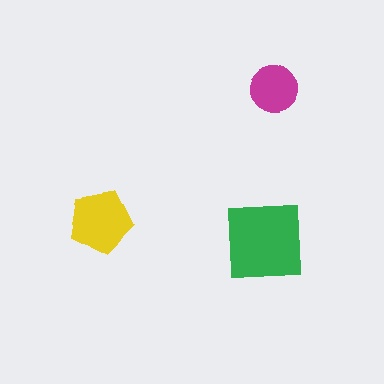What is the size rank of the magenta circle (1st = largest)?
3rd.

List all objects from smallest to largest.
The magenta circle, the yellow pentagon, the green square.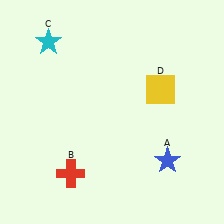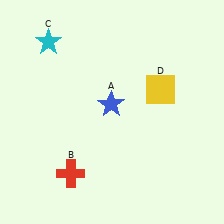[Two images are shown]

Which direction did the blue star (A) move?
The blue star (A) moved up.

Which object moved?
The blue star (A) moved up.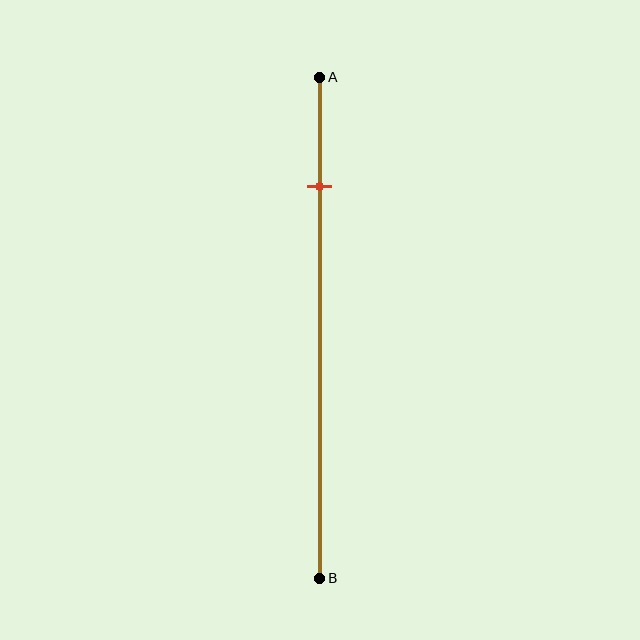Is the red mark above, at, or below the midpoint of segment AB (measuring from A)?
The red mark is above the midpoint of segment AB.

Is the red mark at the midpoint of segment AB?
No, the mark is at about 20% from A, not at the 50% midpoint.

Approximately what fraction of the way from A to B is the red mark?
The red mark is approximately 20% of the way from A to B.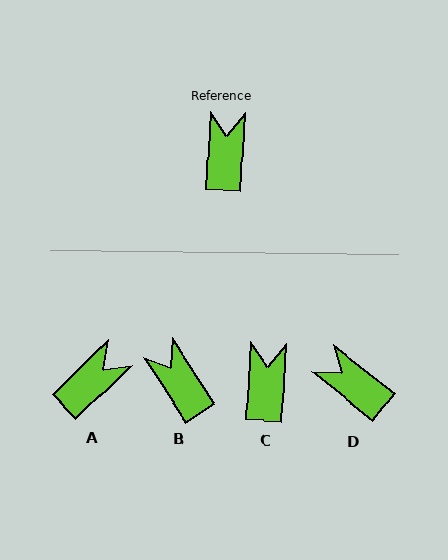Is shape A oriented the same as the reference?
No, it is off by about 43 degrees.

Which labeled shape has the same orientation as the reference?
C.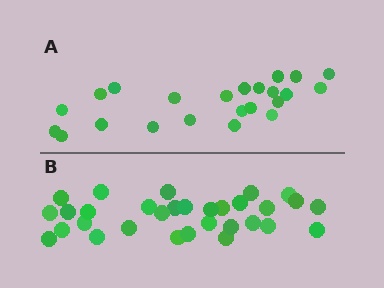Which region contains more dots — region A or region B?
Region B (the bottom region) has more dots.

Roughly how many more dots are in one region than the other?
Region B has roughly 8 or so more dots than region A.